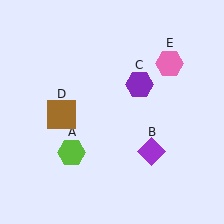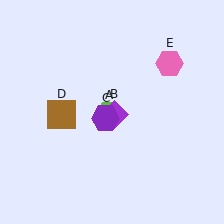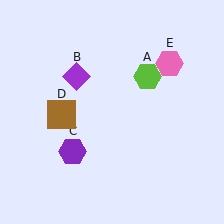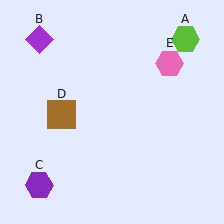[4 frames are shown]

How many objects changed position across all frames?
3 objects changed position: lime hexagon (object A), purple diamond (object B), purple hexagon (object C).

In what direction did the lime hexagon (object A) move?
The lime hexagon (object A) moved up and to the right.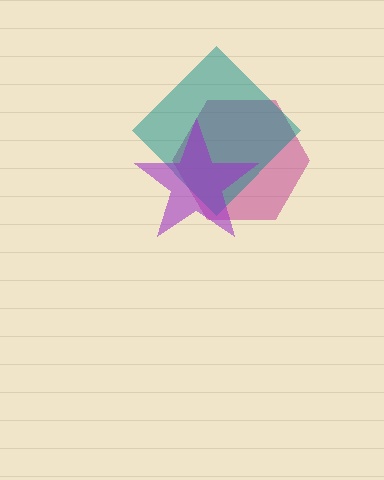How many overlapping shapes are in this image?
There are 3 overlapping shapes in the image.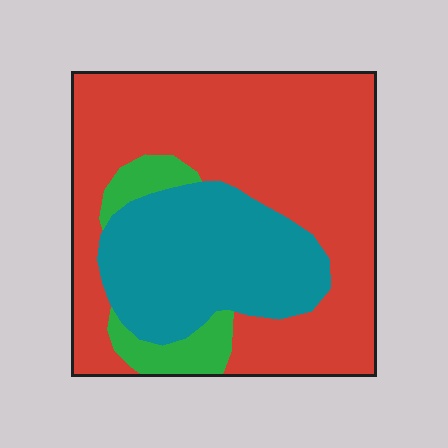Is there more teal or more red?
Red.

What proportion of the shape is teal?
Teal takes up about one quarter (1/4) of the shape.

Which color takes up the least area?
Green, at roughly 10%.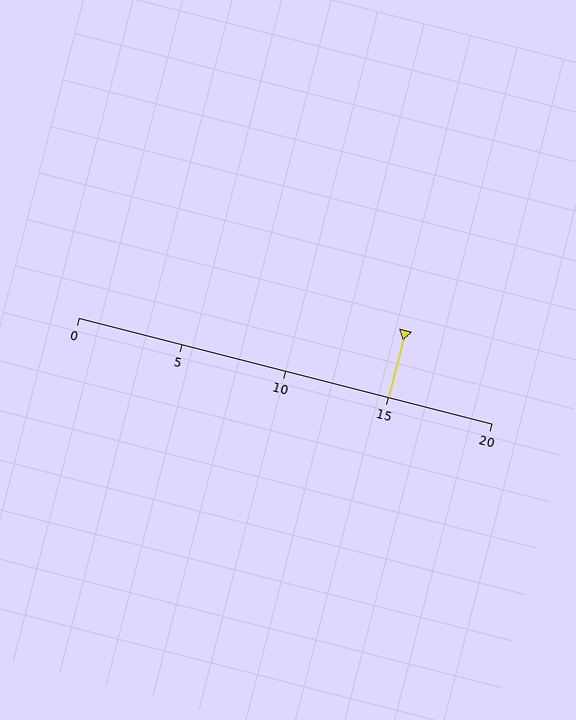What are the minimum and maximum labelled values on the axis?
The axis runs from 0 to 20.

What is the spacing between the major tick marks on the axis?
The major ticks are spaced 5 apart.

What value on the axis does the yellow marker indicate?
The marker indicates approximately 15.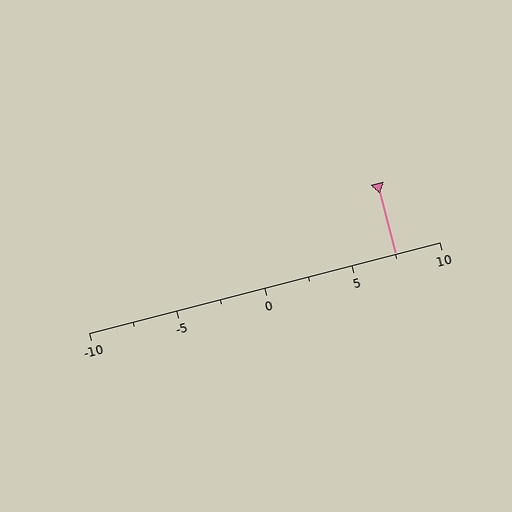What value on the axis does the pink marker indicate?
The marker indicates approximately 7.5.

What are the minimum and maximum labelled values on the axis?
The axis runs from -10 to 10.